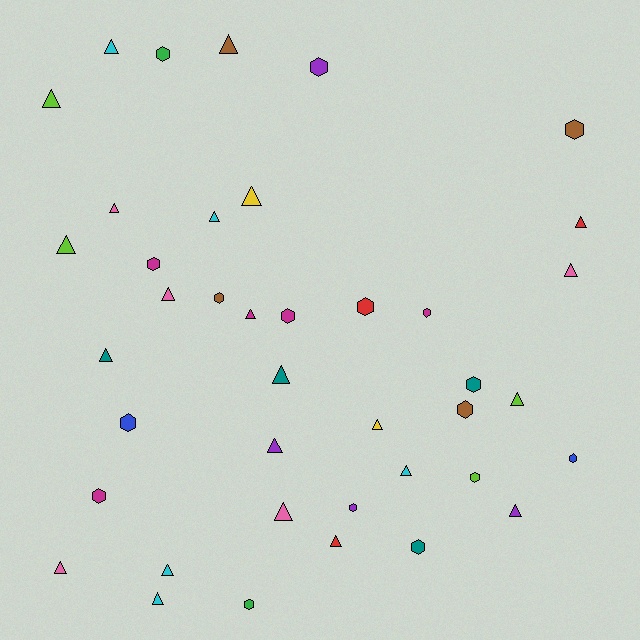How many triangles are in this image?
There are 23 triangles.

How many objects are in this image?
There are 40 objects.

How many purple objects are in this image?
There are 4 purple objects.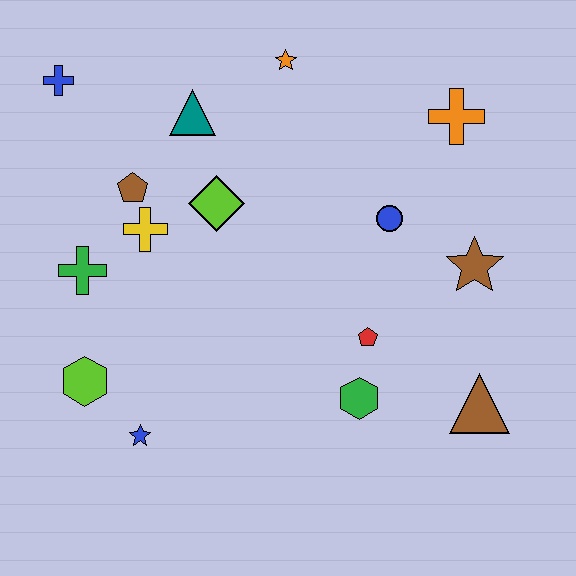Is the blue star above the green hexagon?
No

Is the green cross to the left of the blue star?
Yes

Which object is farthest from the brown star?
The blue cross is farthest from the brown star.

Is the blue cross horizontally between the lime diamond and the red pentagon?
No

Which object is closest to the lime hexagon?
The blue star is closest to the lime hexagon.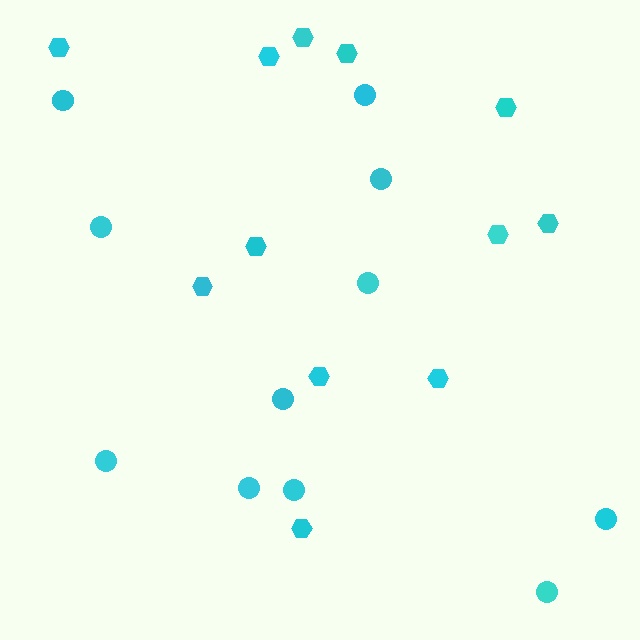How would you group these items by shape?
There are 2 groups: one group of circles (11) and one group of hexagons (12).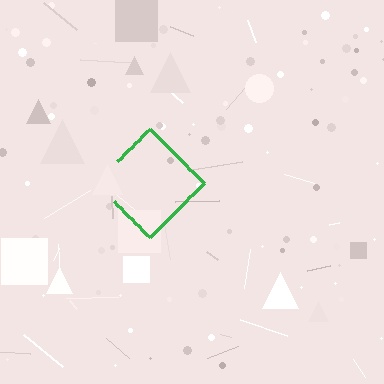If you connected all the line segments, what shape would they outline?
They would outline a diamond.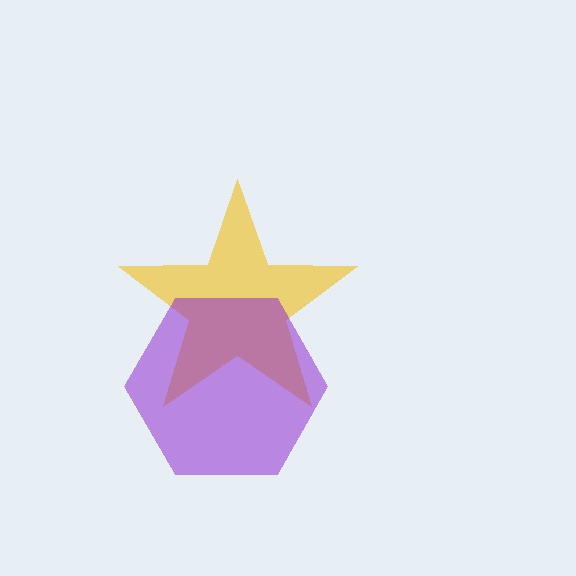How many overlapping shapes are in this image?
There are 2 overlapping shapes in the image.